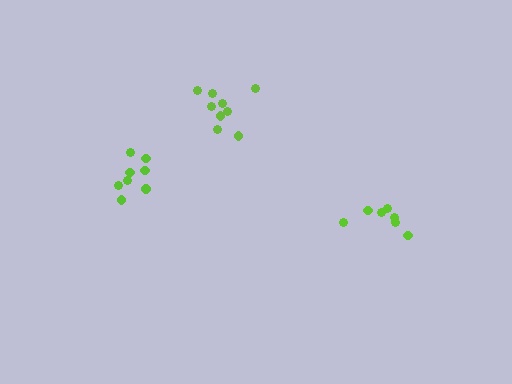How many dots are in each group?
Group 1: 9 dots, Group 2: 7 dots, Group 3: 8 dots (24 total).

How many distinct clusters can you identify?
There are 3 distinct clusters.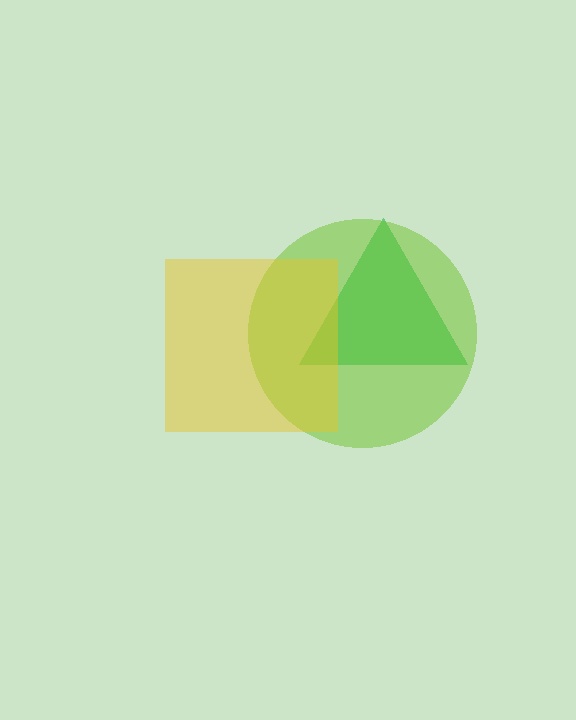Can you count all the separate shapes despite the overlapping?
Yes, there are 3 separate shapes.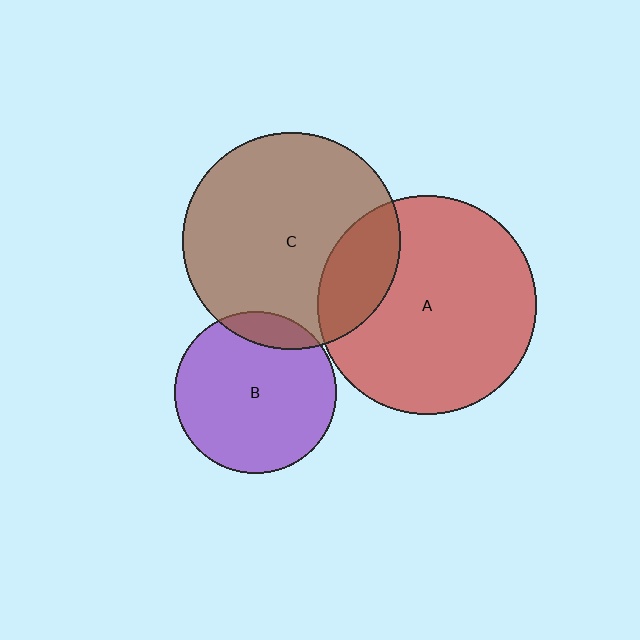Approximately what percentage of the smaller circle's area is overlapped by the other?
Approximately 20%.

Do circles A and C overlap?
Yes.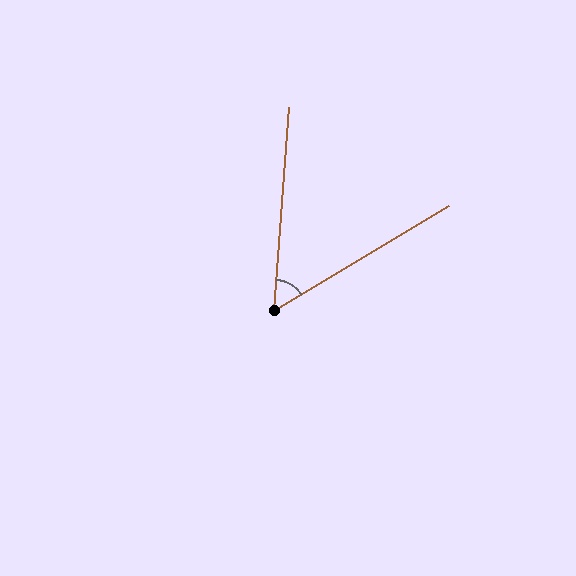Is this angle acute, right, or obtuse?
It is acute.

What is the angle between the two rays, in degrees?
Approximately 55 degrees.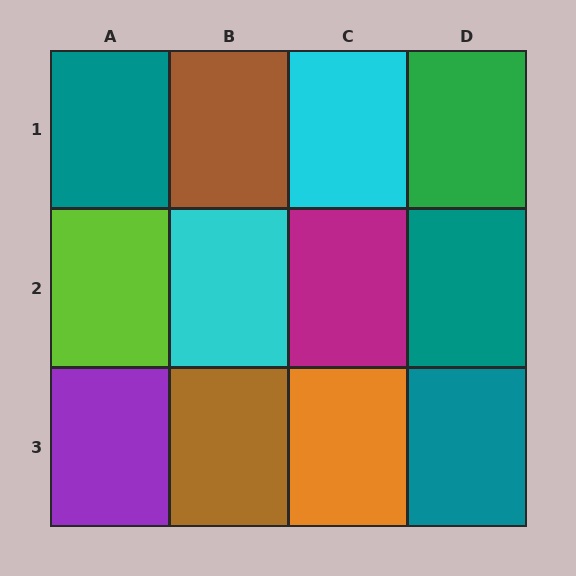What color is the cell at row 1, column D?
Green.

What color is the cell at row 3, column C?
Orange.